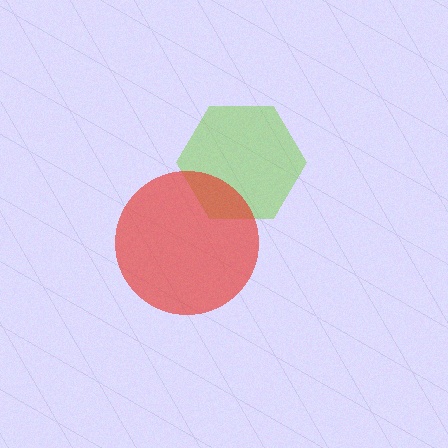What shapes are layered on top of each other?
The layered shapes are: a lime hexagon, a red circle.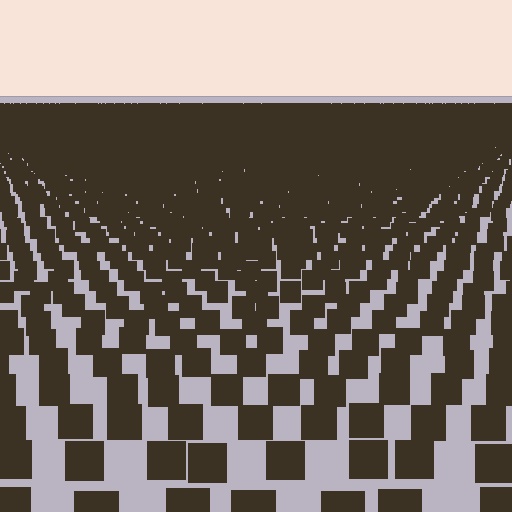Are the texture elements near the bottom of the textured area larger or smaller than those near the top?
Larger. Near the bottom, elements are closer to the viewer and appear at a bigger on-screen size.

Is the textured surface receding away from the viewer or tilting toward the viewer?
The surface is receding away from the viewer. Texture elements get smaller and denser toward the top.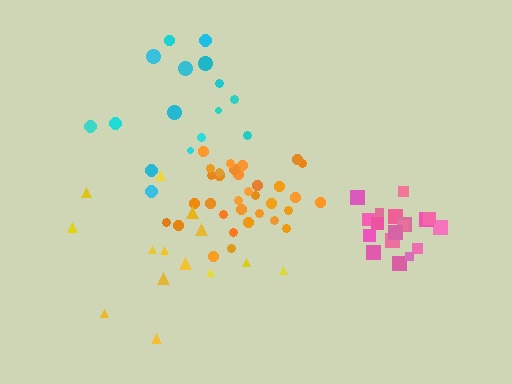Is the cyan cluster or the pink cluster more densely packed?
Pink.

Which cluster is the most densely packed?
Orange.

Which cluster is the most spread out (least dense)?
Cyan.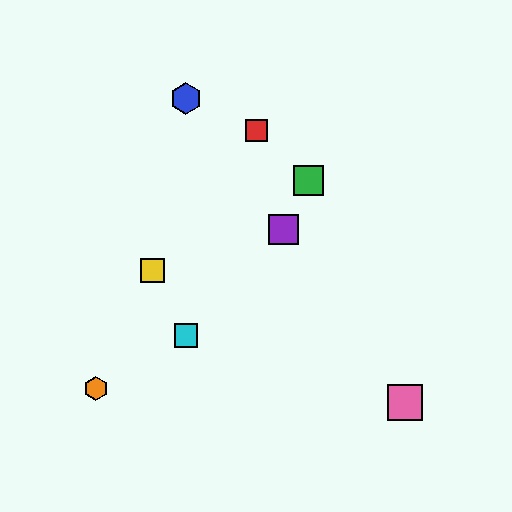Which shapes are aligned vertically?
The blue hexagon, the cyan square are aligned vertically.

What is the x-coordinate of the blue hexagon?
The blue hexagon is at x≈186.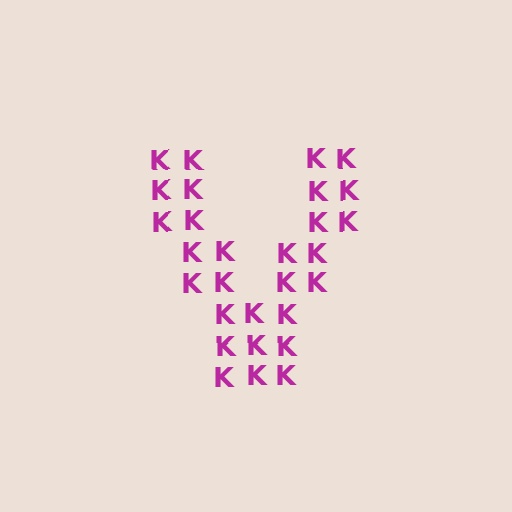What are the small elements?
The small elements are letter K's.